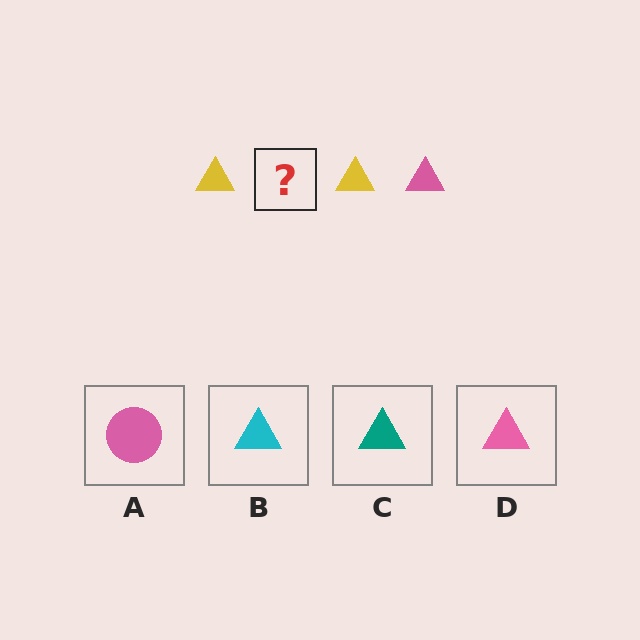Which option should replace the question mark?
Option D.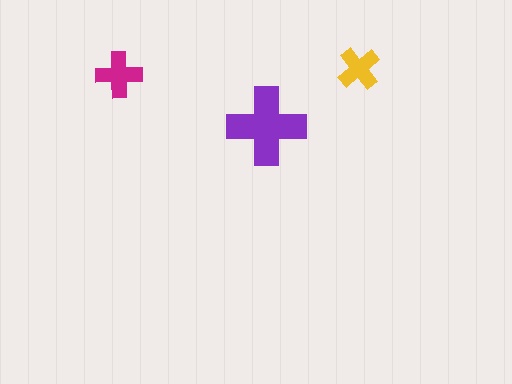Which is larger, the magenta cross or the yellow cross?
The magenta one.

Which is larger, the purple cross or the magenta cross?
The purple one.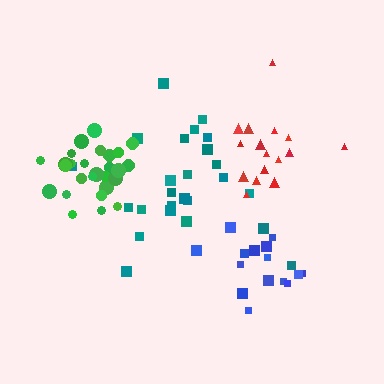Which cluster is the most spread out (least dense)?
Teal.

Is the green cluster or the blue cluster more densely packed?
Green.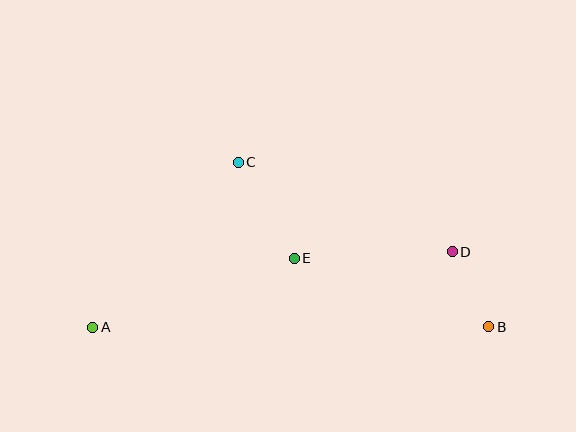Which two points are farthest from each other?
Points A and B are farthest from each other.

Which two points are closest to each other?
Points B and D are closest to each other.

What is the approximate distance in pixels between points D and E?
The distance between D and E is approximately 158 pixels.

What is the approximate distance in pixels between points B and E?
The distance between B and E is approximately 206 pixels.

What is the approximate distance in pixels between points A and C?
The distance between A and C is approximately 220 pixels.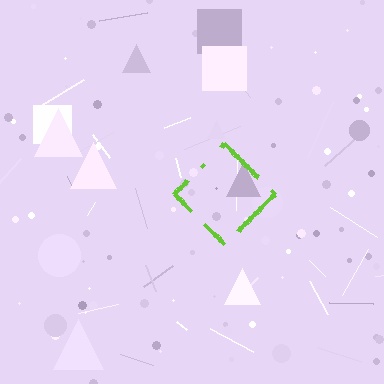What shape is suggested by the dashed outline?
The dashed outline suggests a diamond.